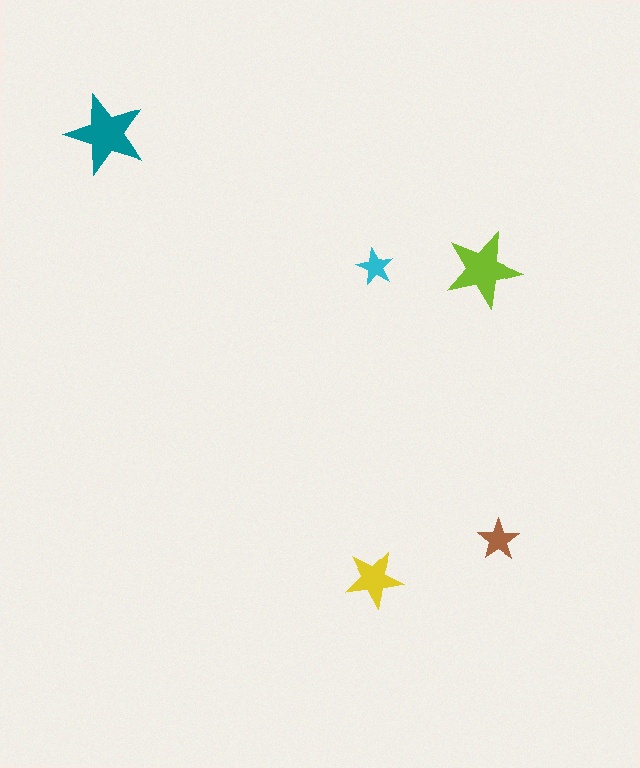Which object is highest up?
The teal star is topmost.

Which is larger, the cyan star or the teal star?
The teal one.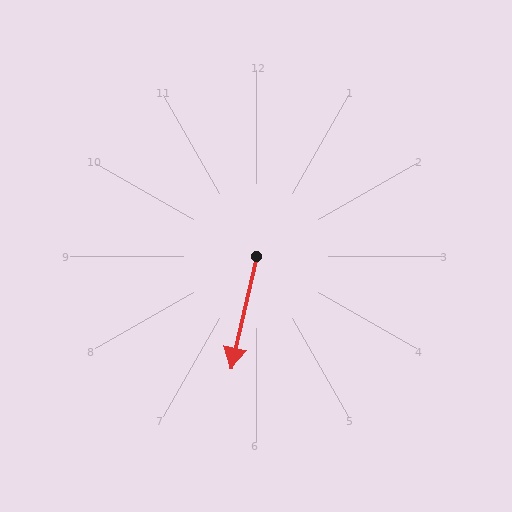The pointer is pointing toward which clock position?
Roughly 6 o'clock.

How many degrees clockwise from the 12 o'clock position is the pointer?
Approximately 193 degrees.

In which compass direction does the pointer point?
South.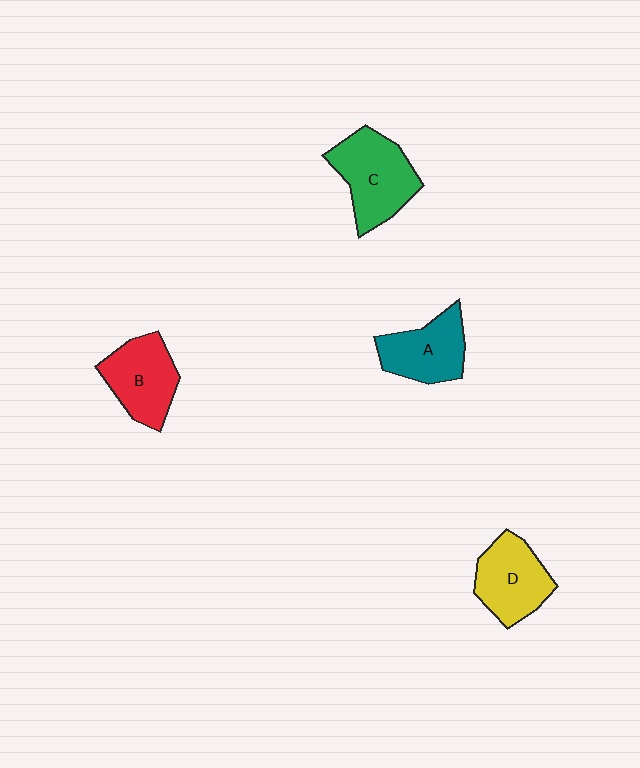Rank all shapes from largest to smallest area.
From largest to smallest: C (green), D (yellow), B (red), A (teal).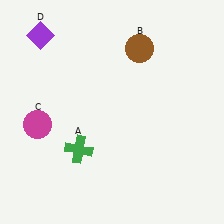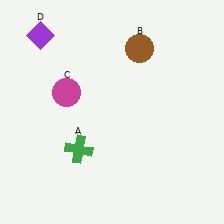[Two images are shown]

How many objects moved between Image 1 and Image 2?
1 object moved between the two images.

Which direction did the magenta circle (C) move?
The magenta circle (C) moved up.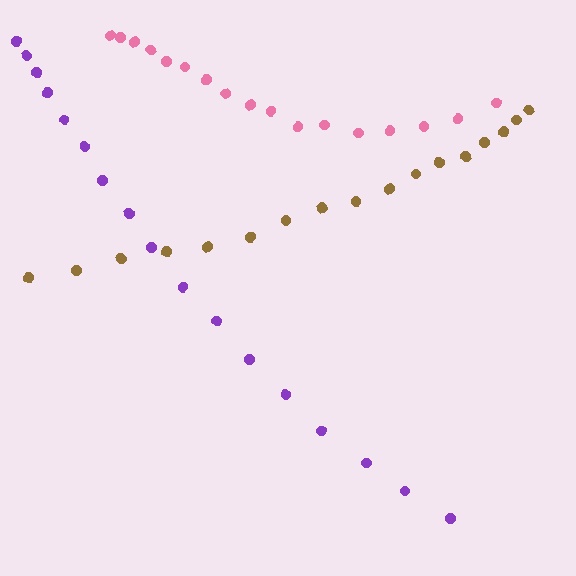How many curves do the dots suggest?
There are 3 distinct paths.